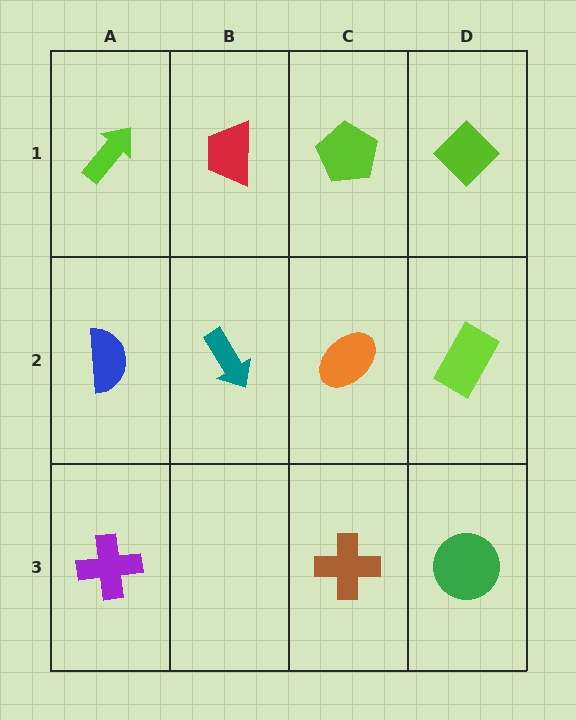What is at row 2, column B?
A teal arrow.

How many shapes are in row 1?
4 shapes.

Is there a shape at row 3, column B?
No, that cell is empty.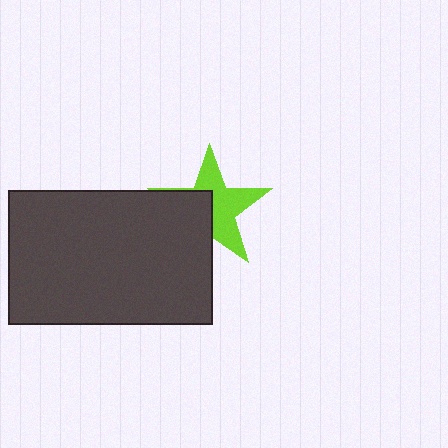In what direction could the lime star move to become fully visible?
The lime star could move toward the upper-right. That would shift it out from behind the dark gray rectangle entirely.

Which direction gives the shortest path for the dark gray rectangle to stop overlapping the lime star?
Moving toward the lower-left gives the shortest separation.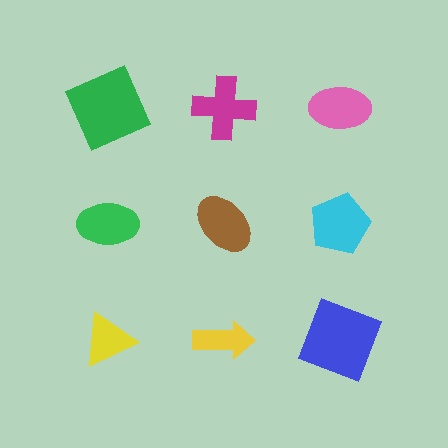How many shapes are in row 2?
3 shapes.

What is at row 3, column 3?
A blue square.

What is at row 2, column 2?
A brown ellipse.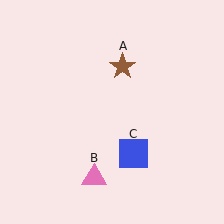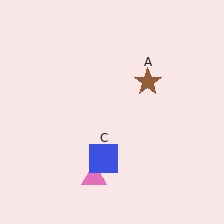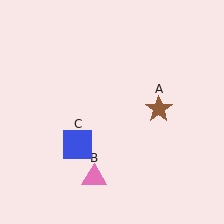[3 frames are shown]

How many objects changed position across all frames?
2 objects changed position: brown star (object A), blue square (object C).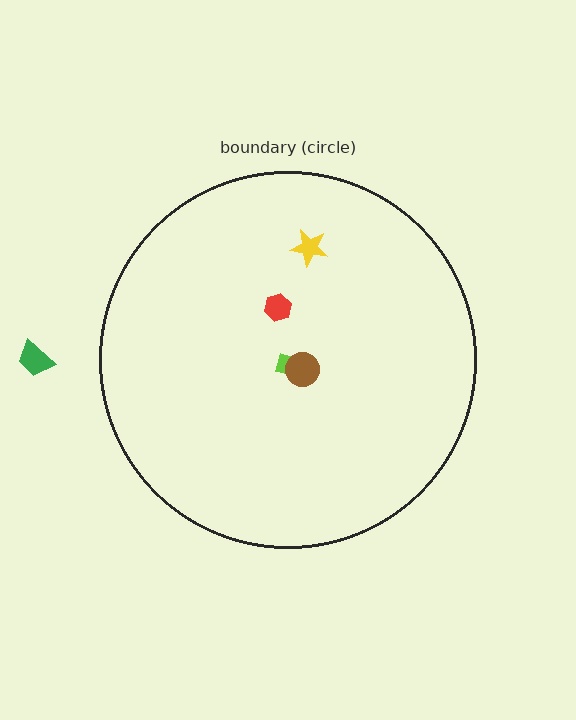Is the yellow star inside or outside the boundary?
Inside.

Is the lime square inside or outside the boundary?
Inside.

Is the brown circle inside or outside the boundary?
Inside.